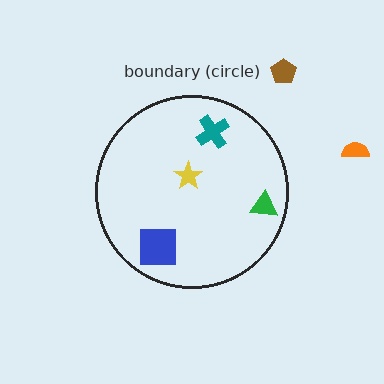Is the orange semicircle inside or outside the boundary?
Outside.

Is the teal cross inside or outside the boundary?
Inside.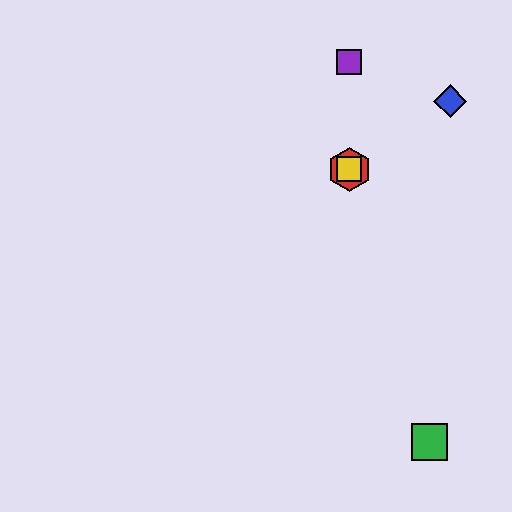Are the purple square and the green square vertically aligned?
No, the purple square is at x≈349 and the green square is at x≈429.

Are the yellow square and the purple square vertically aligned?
Yes, both are at x≈349.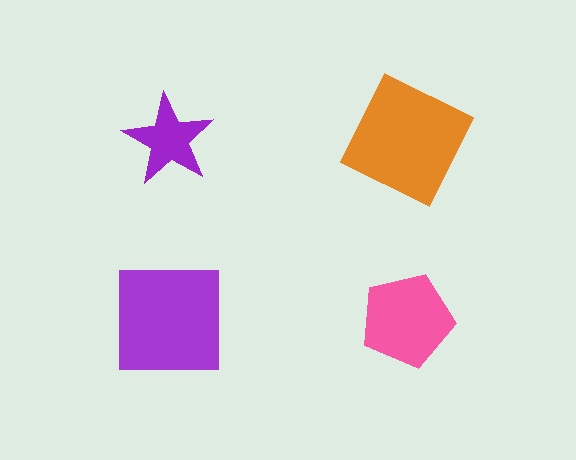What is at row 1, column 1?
A purple star.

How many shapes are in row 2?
2 shapes.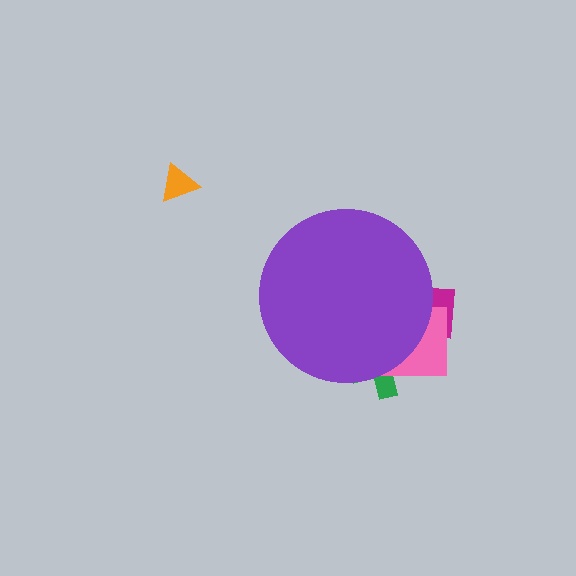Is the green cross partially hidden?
Yes, the green cross is partially hidden behind the purple circle.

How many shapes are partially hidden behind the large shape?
3 shapes are partially hidden.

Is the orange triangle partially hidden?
No, the orange triangle is fully visible.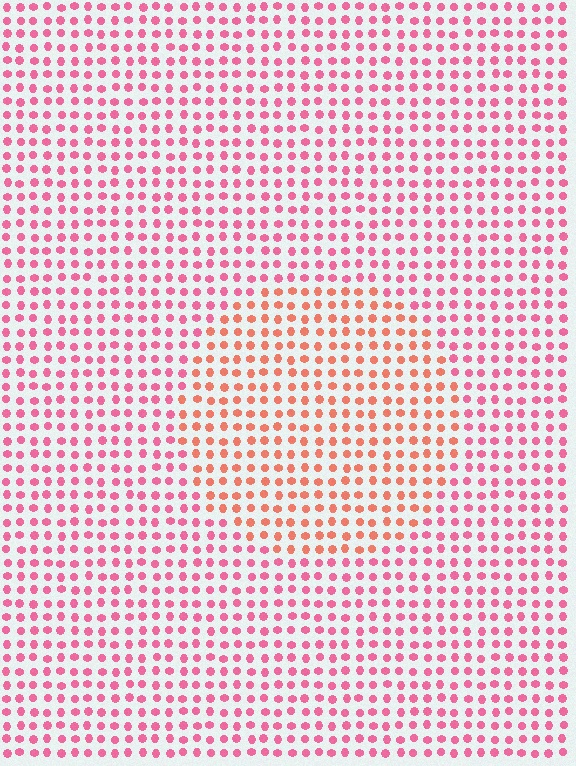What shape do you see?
I see a circle.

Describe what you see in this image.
The image is filled with small pink elements in a uniform arrangement. A circle-shaped region is visible where the elements are tinted to a slightly different hue, forming a subtle color boundary.